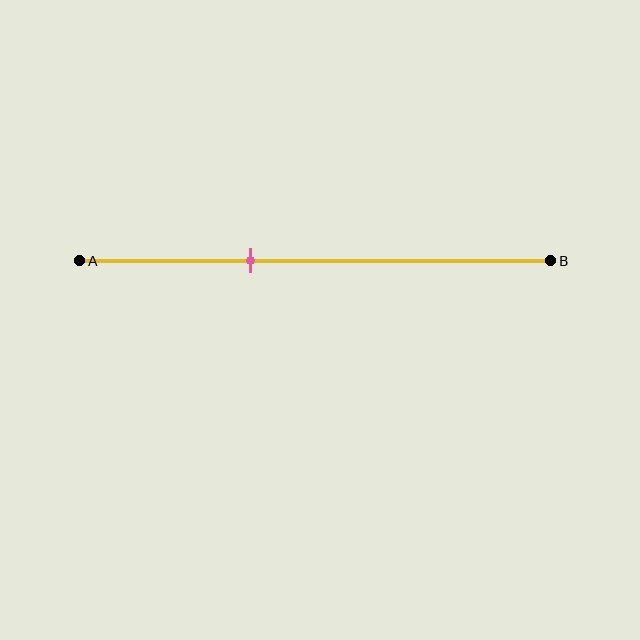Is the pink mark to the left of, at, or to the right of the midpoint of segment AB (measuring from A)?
The pink mark is to the left of the midpoint of segment AB.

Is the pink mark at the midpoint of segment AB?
No, the mark is at about 35% from A, not at the 50% midpoint.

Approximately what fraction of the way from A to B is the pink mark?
The pink mark is approximately 35% of the way from A to B.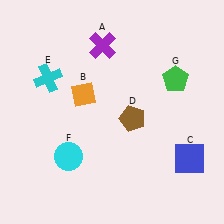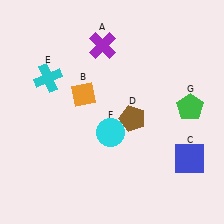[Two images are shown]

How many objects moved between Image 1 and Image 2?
2 objects moved between the two images.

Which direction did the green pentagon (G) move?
The green pentagon (G) moved down.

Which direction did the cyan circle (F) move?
The cyan circle (F) moved right.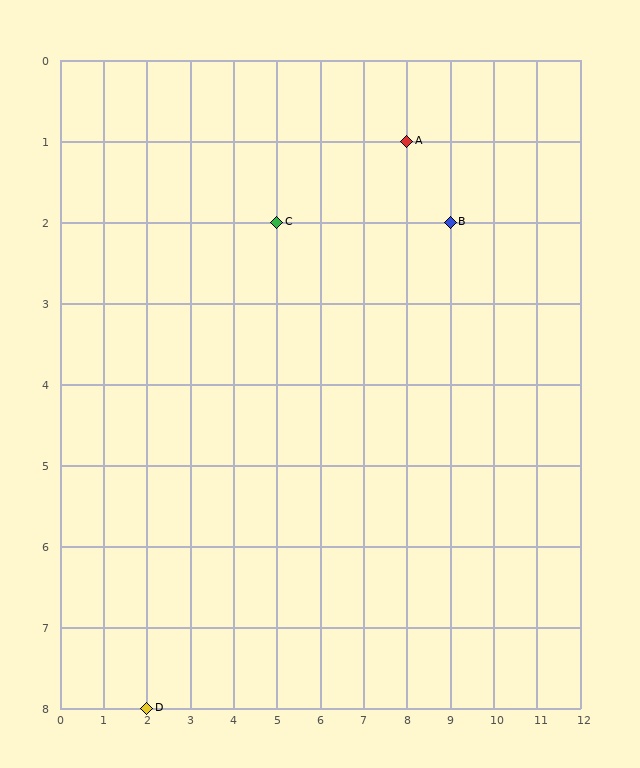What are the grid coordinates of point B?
Point B is at grid coordinates (9, 2).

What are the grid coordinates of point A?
Point A is at grid coordinates (8, 1).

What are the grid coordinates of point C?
Point C is at grid coordinates (5, 2).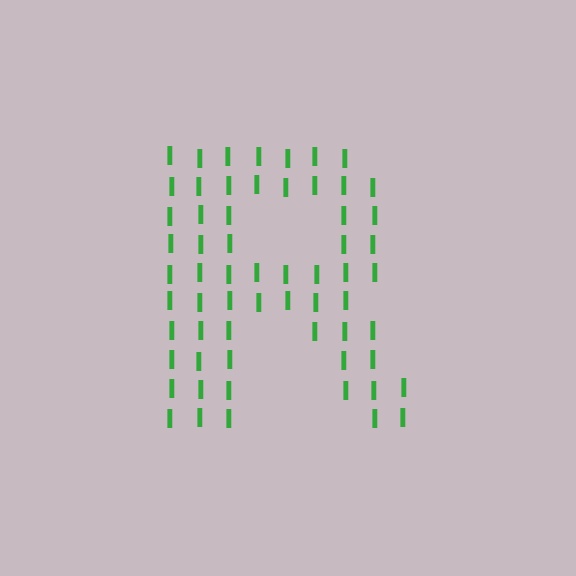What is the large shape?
The large shape is the letter R.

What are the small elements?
The small elements are letter I's.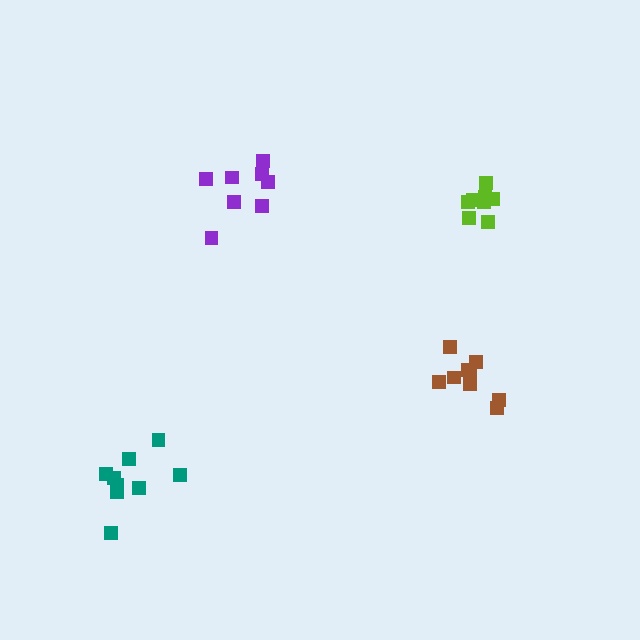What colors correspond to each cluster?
The clusters are colored: purple, teal, brown, lime.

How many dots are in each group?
Group 1: 8 dots, Group 2: 9 dots, Group 3: 9 dots, Group 4: 8 dots (34 total).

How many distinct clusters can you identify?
There are 4 distinct clusters.